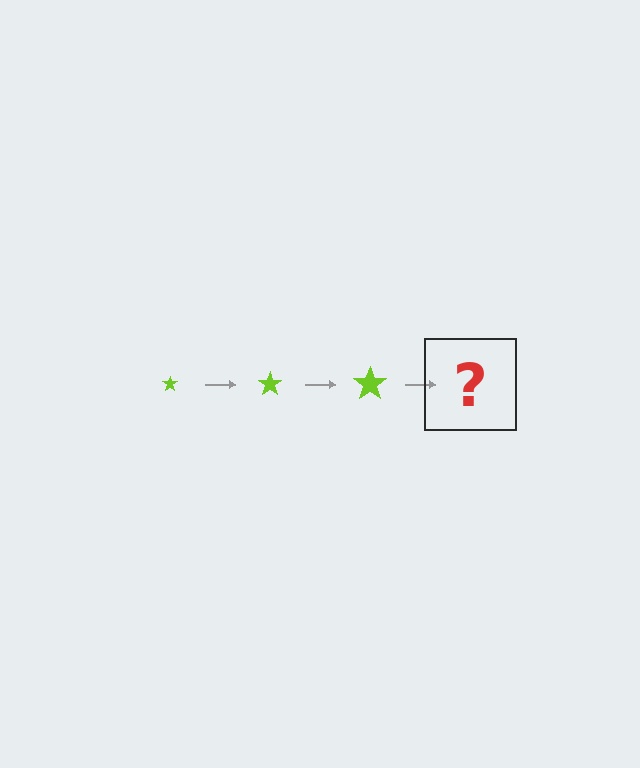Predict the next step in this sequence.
The next step is a lime star, larger than the previous one.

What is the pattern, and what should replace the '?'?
The pattern is that the star gets progressively larger each step. The '?' should be a lime star, larger than the previous one.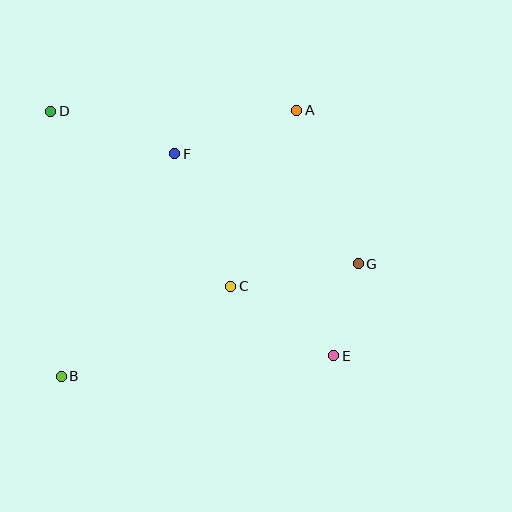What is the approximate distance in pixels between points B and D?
The distance between B and D is approximately 265 pixels.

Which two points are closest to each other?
Points E and G are closest to each other.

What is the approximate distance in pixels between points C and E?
The distance between C and E is approximately 124 pixels.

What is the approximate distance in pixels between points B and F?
The distance between B and F is approximately 250 pixels.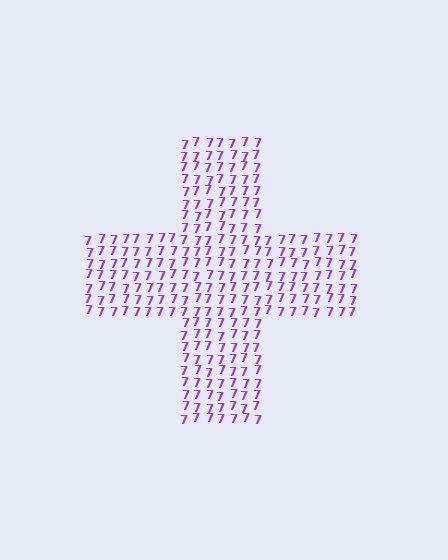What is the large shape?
The large shape is a cross.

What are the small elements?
The small elements are digit 7's.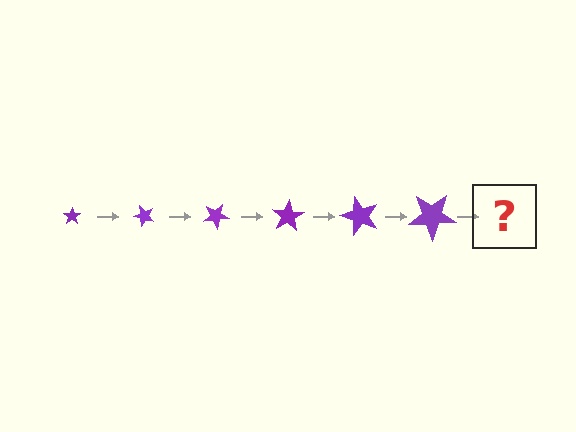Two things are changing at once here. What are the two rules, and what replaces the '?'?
The two rules are that the star grows larger each step and it rotates 50 degrees each step. The '?' should be a star, larger than the previous one and rotated 300 degrees from the start.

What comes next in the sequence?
The next element should be a star, larger than the previous one and rotated 300 degrees from the start.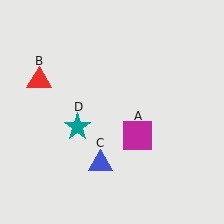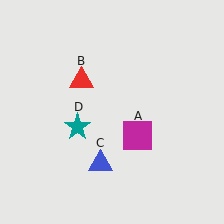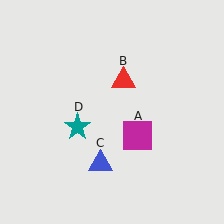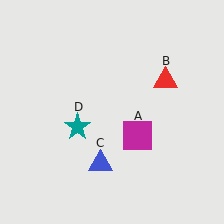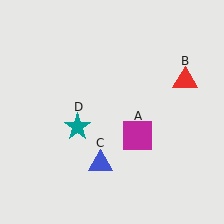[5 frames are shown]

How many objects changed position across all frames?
1 object changed position: red triangle (object B).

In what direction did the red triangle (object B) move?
The red triangle (object B) moved right.